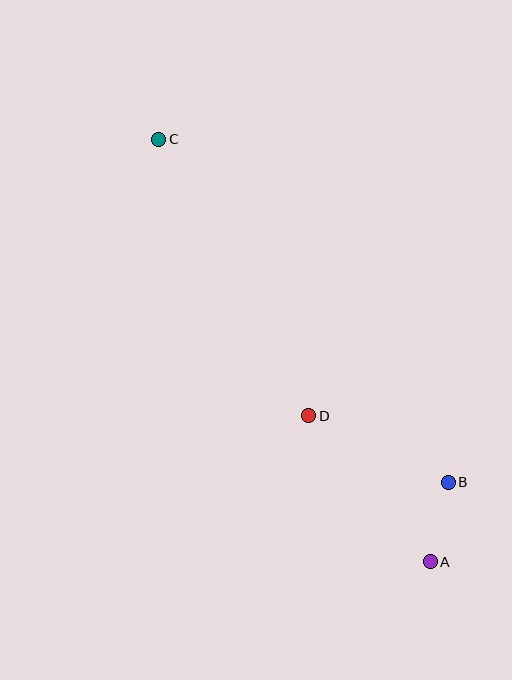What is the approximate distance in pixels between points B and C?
The distance between B and C is approximately 449 pixels.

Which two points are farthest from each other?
Points A and C are farthest from each other.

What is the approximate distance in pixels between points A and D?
The distance between A and D is approximately 190 pixels.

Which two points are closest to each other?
Points A and B are closest to each other.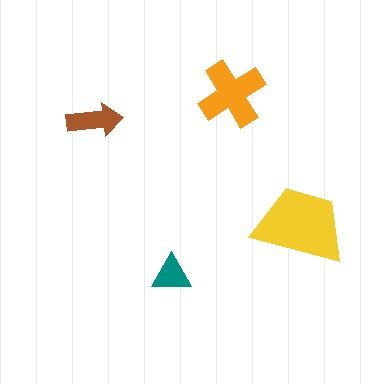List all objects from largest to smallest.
The yellow trapezoid, the orange cross, the brown arrow, the teal triangle.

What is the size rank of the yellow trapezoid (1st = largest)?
1st.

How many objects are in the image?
There are 4 objects in the image.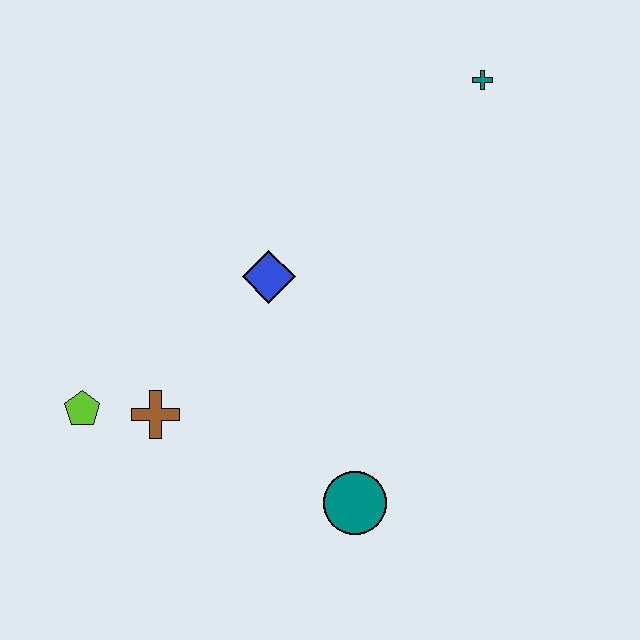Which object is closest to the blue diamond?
The brown cross is closest to the blue diamond.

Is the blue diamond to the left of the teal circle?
Yes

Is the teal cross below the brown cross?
No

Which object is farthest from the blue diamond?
The teal cross is farthest from the blue diamond.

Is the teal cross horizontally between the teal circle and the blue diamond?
No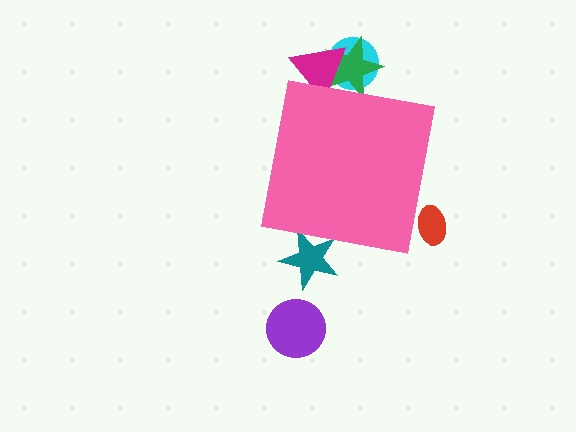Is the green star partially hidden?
Yes, the green star is partially hidden behind the pink square.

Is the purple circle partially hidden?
No, the purple circle is fully visible.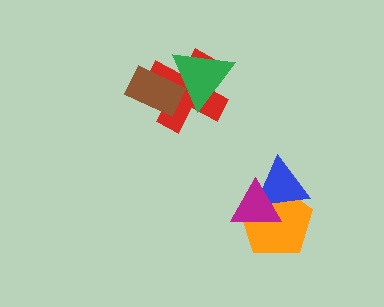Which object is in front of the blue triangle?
The magenta triangle is in front of the blue triangle.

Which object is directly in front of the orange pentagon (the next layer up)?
The blue triangle is directly in front of the orange pentagon.